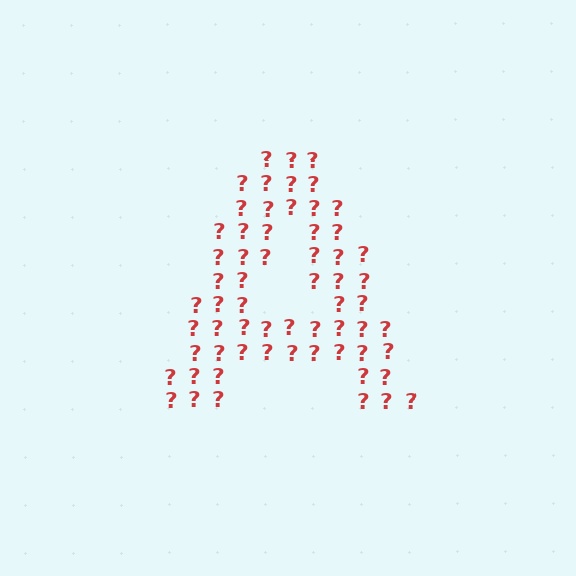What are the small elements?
The small elements are question marks.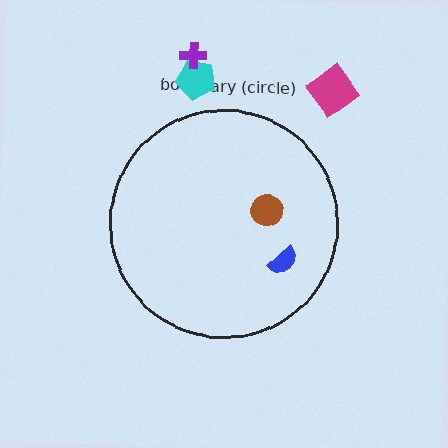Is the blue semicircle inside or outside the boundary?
Inside.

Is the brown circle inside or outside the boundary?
Inside.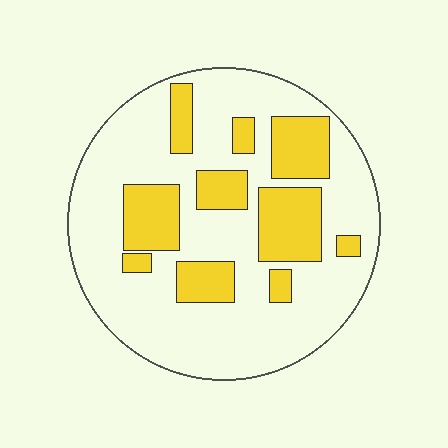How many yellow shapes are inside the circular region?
10.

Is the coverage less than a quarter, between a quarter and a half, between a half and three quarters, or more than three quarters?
Between a quarter and a half.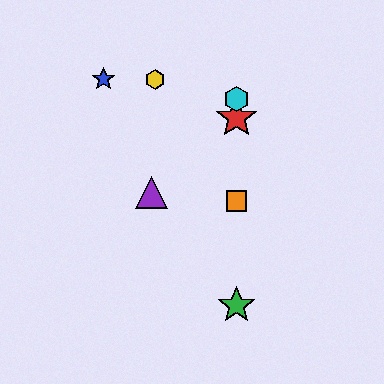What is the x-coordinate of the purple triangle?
The purple triangle is at x≈151.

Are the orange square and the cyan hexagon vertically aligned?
Yes, both are at x≈236.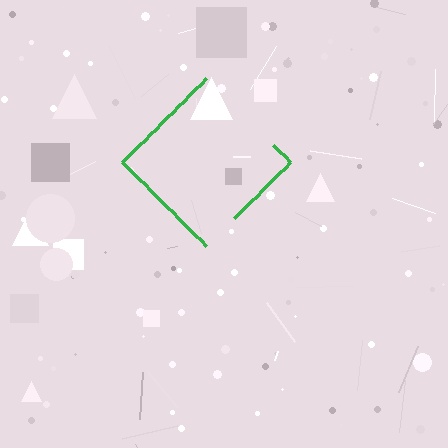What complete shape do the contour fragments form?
The contour fragments form a diamond.